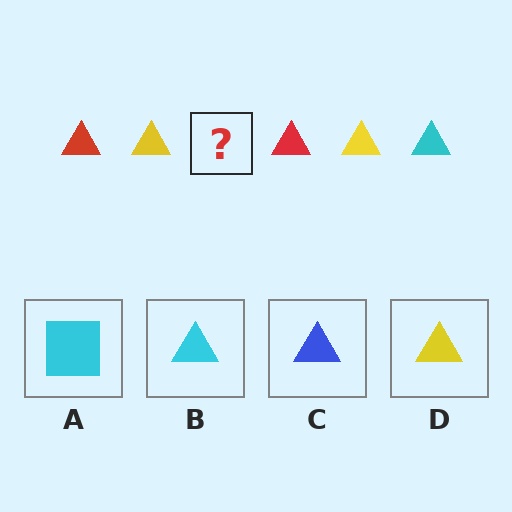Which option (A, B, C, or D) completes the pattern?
B.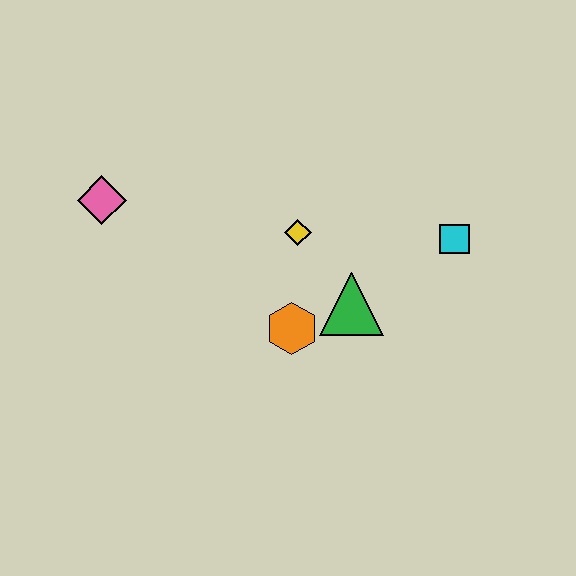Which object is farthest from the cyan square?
The pink diamond is farthest from the cyan square.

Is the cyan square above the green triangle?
Yes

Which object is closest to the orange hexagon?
The green triangle is closest to the orange hexagon.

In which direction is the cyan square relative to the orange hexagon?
The cyan square is to the right of the orange hexagon.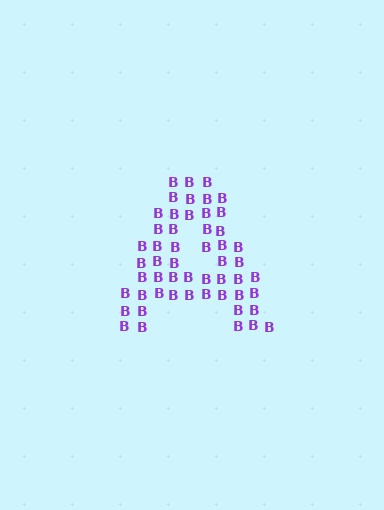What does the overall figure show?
The overall figure shows the letter A.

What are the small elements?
The small elements are letter B's.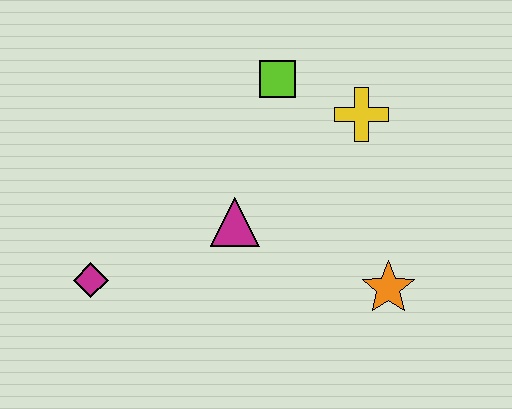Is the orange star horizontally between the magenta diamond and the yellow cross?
No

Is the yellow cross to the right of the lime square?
Yes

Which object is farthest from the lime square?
The magenta diamond is farthest from the lime square.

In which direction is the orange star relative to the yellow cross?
The orange star is below the yellow cross.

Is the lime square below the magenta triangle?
No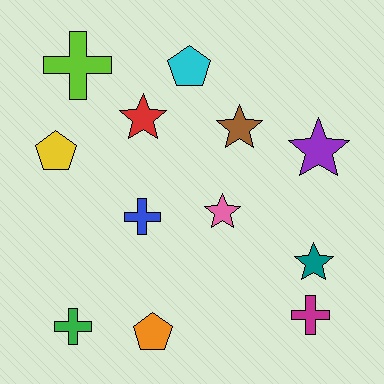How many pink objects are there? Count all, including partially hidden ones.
There is 1 pink object.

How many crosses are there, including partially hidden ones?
There are 4 crosses.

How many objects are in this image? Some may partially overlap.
There are 12 objects.